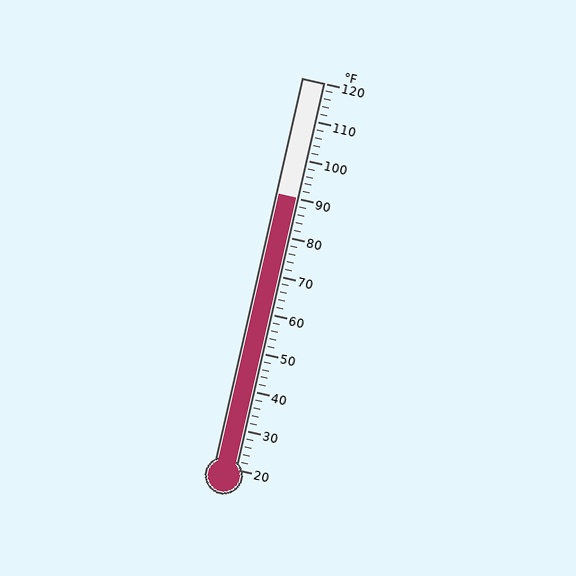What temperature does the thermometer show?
The thermometer shows approximately 90°F.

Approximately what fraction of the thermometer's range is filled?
The thermometer is filled to approximately 70% of its range.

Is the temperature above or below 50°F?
The temperature is above 50°F.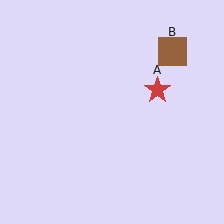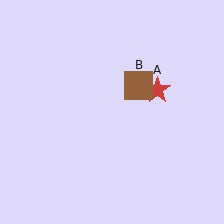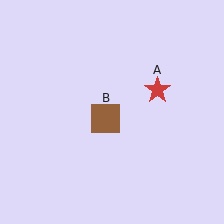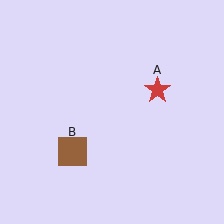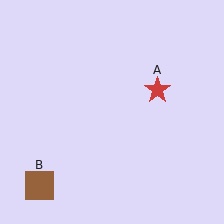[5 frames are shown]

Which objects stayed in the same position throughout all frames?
Red star (object A) remained stationary.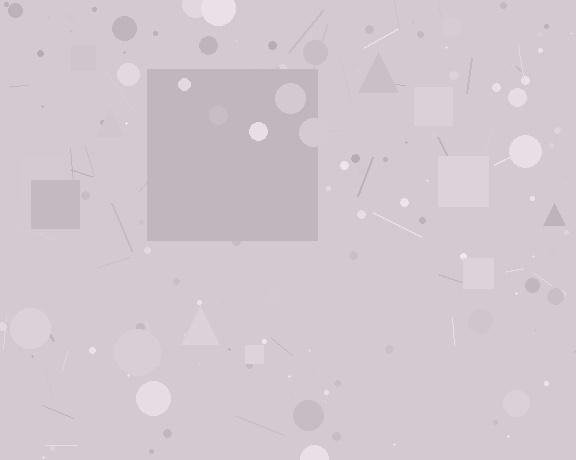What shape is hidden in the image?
A square is hidden in the image.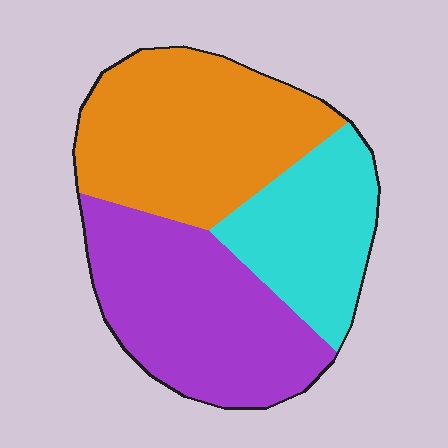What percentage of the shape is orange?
Orange takes up about three eighths (3/8) of the shape.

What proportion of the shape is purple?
Purple takes up about three eighths (3/8) of the shape.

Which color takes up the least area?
Cyan, at roughly 25%.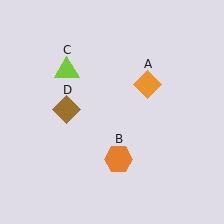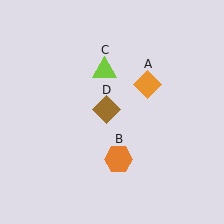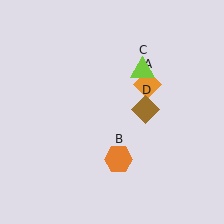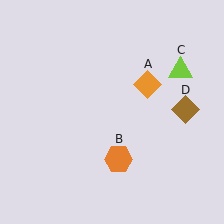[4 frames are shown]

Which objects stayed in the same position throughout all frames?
Orange diamond (object A) and orange hexagon (object B) remained stationary.